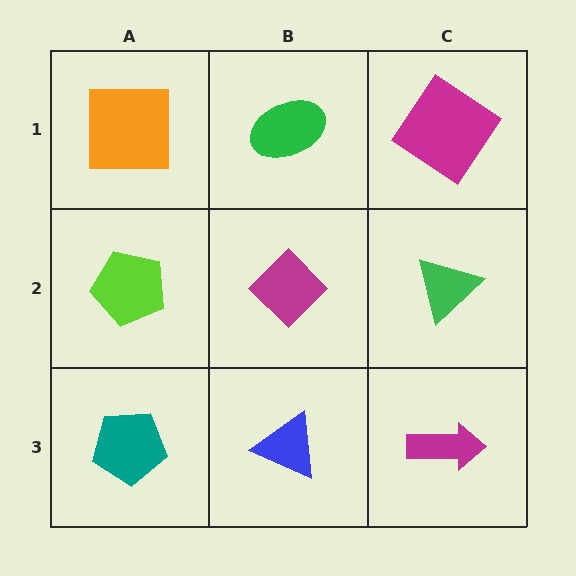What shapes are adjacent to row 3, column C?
A green triangle (row 2, column C), a blue triangle (row 3, column B).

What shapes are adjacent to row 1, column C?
A green triangle (row 2, column C), a green ellipse (row 1, column B).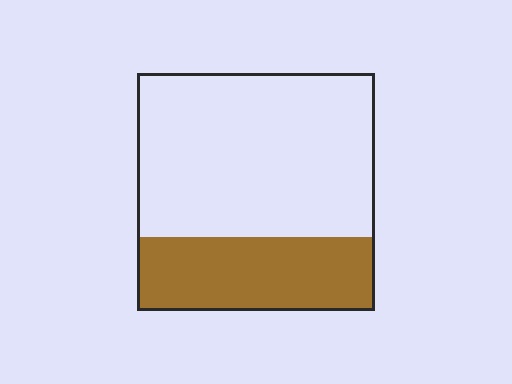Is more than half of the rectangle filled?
No.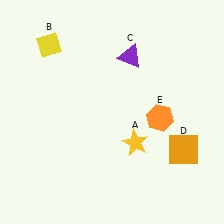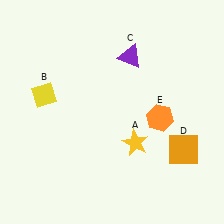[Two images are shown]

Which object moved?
The yellow diamond (B) moved down.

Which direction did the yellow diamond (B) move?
The yellow diamond (B) moved down.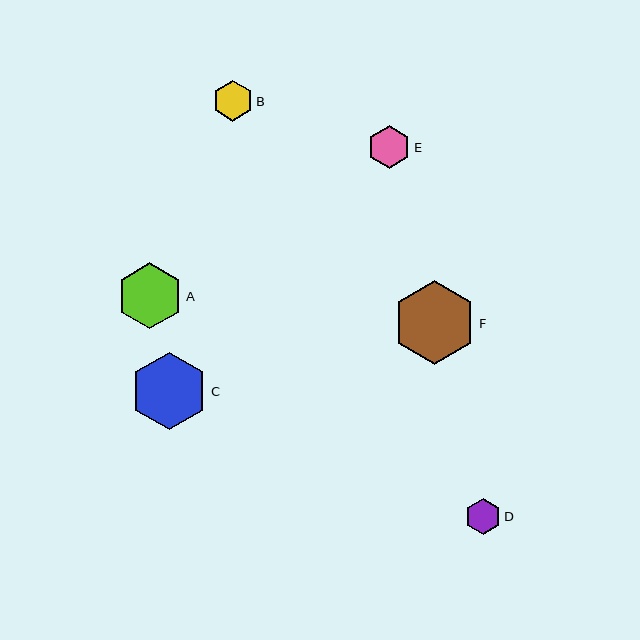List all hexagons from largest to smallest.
From largest to smallest: F, C, A, E, B, D.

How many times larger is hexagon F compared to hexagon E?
Hexagon F is approximately 2.0 times the size of hexagon E.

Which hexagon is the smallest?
Hexagon D is the smallest with a size of approximately 36 pixels.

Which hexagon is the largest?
Hexagon F is the largest with a size of approximately 84 pixels.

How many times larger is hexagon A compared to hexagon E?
Hexagon A is approximately 1.5 times the size of hexagon E.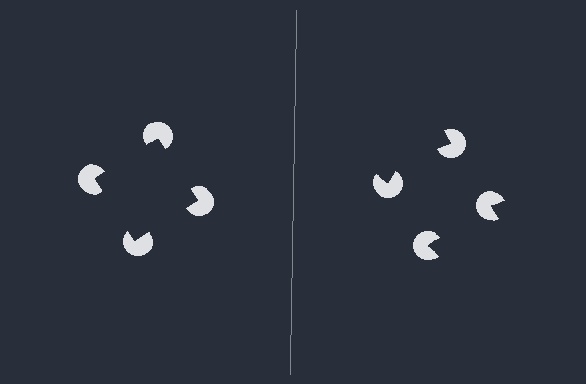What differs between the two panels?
The pac-man discs are positioned identically on both sides; only the wedge orientations differ. On the left they align to a square; on the right they are misaligned.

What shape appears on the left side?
An illusory square.